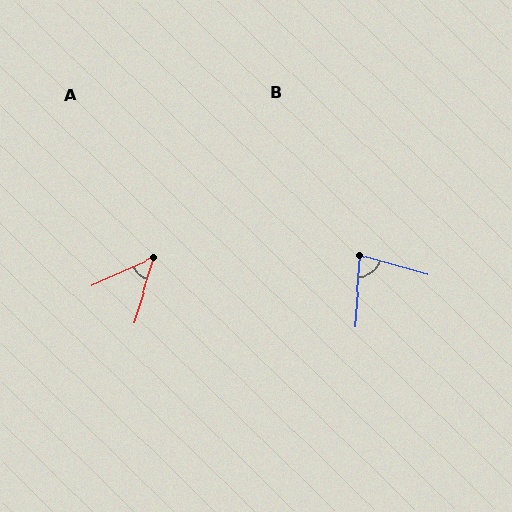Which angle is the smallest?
A, at approximately 49 degrees.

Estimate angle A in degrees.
Approximately 49 degrees.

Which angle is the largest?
B, at approximately 79 degrees.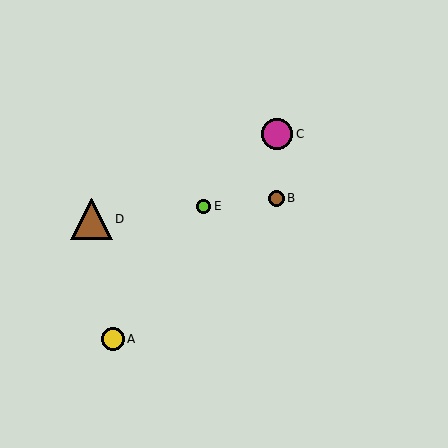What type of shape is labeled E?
Shape E is a lime circle.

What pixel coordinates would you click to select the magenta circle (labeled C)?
Click at (277, 134) to select the magenta circle C.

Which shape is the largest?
The brown triangle (labeled D) is the largest.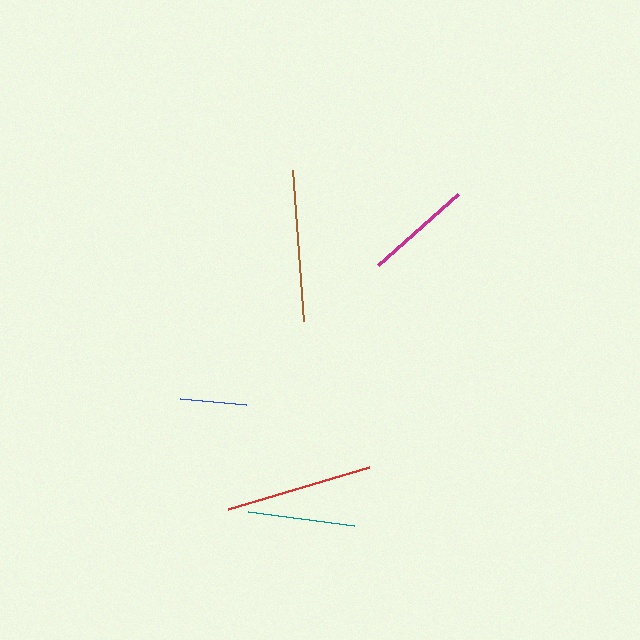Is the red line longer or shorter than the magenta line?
The red line is longer than the magenta line.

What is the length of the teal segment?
The teal segment is approximately 106 pixels long.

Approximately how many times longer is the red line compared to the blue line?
The red line is approximately 2.2 times the length of the blue line.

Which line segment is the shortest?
The blue line is the shortest at approximately 66 pixels.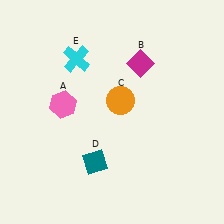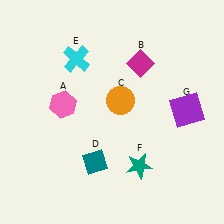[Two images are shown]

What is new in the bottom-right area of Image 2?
A teal star (F) was added in the bottom-right area of Image 2.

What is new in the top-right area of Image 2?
A purple square (G) was added in the top-right area of Image 2.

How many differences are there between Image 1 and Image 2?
There are 2 differences between the two images.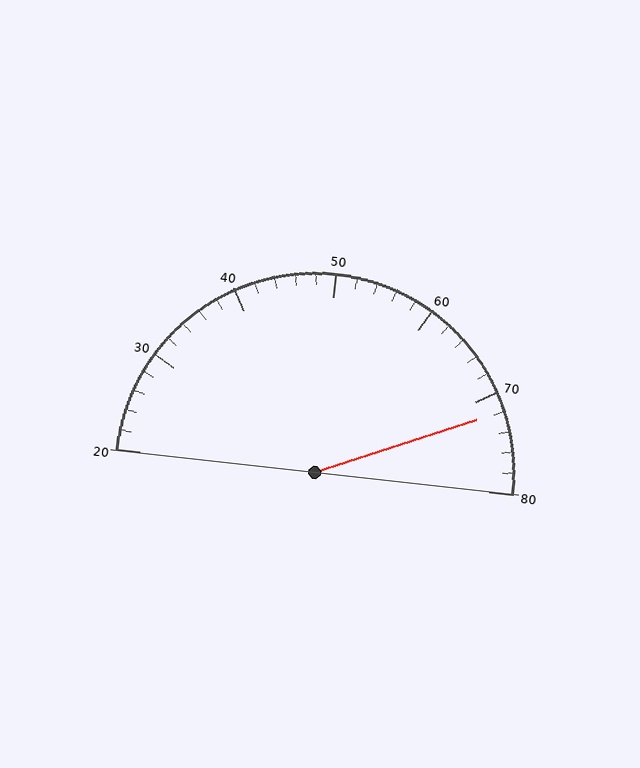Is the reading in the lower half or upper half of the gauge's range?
The reading is in the upper half of the range (20 to 80).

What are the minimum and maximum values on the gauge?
The gauge ranges from 20 to 80.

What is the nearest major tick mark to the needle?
The nearest major tick mark is 70.